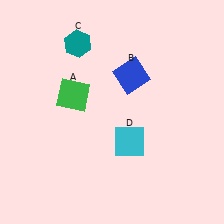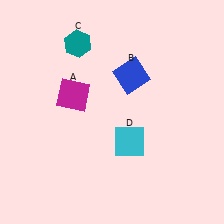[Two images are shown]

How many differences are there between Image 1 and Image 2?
There is 1 difference between the two images.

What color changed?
The square (A) changed from green in Image 1 to magenta in Image 2.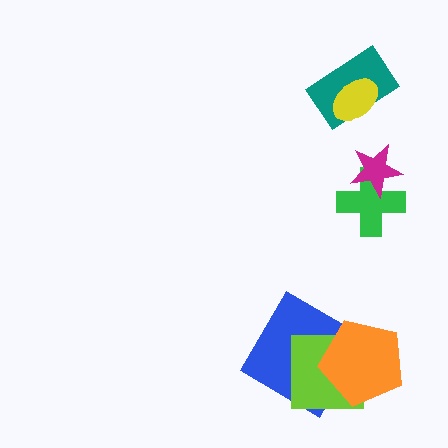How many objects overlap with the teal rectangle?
1 object overlaps with the teal rectangle.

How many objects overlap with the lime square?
2 objects overlap with the lime square.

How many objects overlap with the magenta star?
1 object overlaps with the magenta star.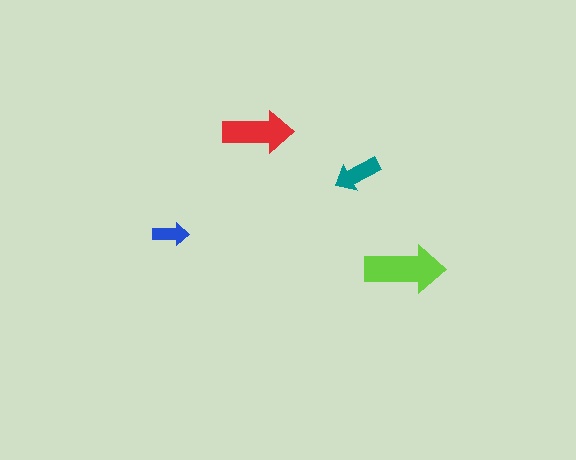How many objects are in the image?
There are 4 objects in the image.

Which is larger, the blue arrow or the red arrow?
The red one.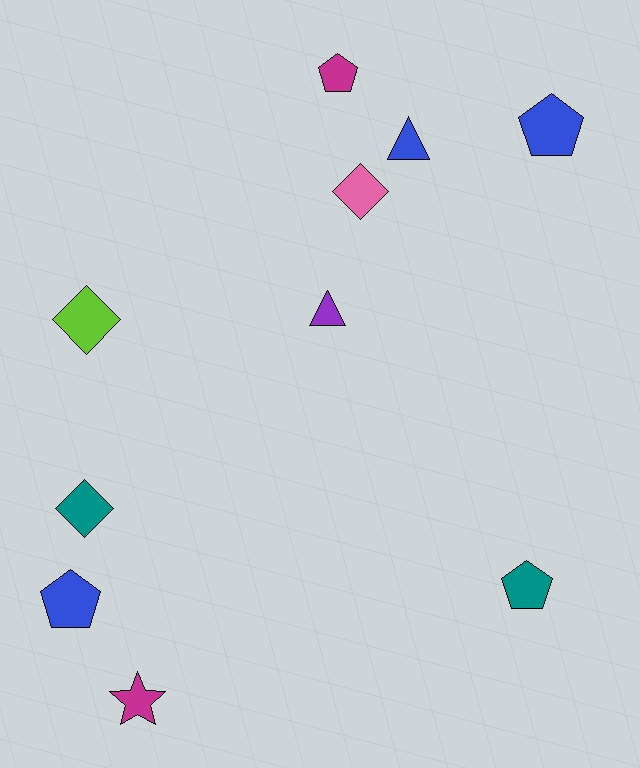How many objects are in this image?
There are 10 objects.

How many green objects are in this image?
There are no green objects.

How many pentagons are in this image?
There are 4 pentagons.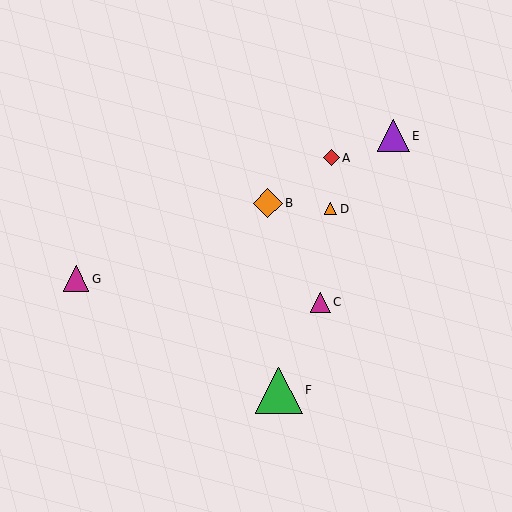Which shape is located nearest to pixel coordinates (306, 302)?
The magenta triangle (labeled C) at (320, 302) is nearest to that location.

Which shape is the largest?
The green triangle (labeled F) is the largest.